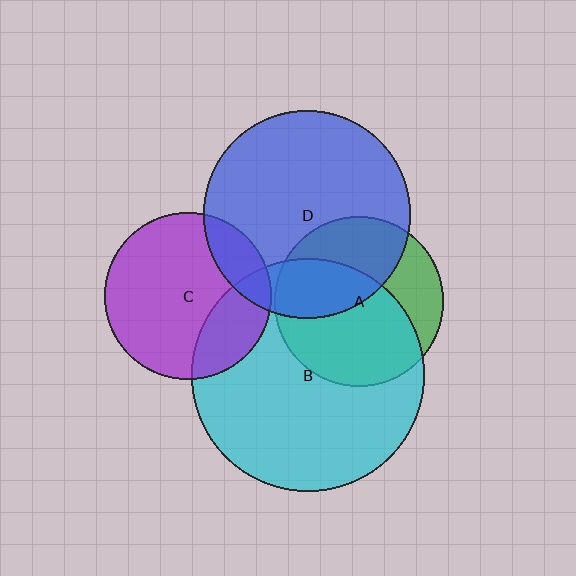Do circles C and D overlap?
Yes.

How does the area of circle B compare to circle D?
Approximately 1.3 times.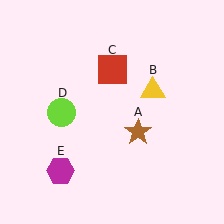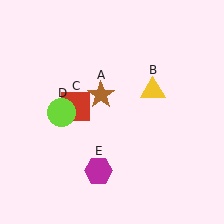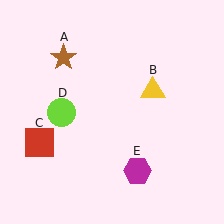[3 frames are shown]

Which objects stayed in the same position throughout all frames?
Yellow triangle (object B) and lime circle (object D) remained stationary.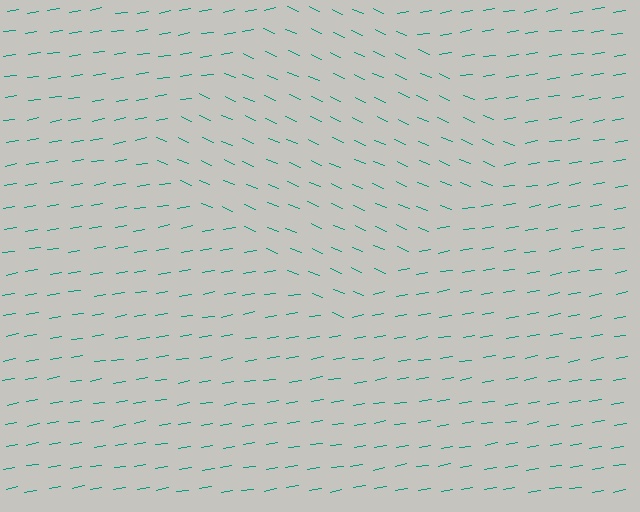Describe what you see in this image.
The image is filled with small teal line segments. A diamond region in the image has lines oriented differently from the surrounding lines, creating a visible texture boundary.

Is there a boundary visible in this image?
Yes, there is a texture boundary formed by a change in line orientation.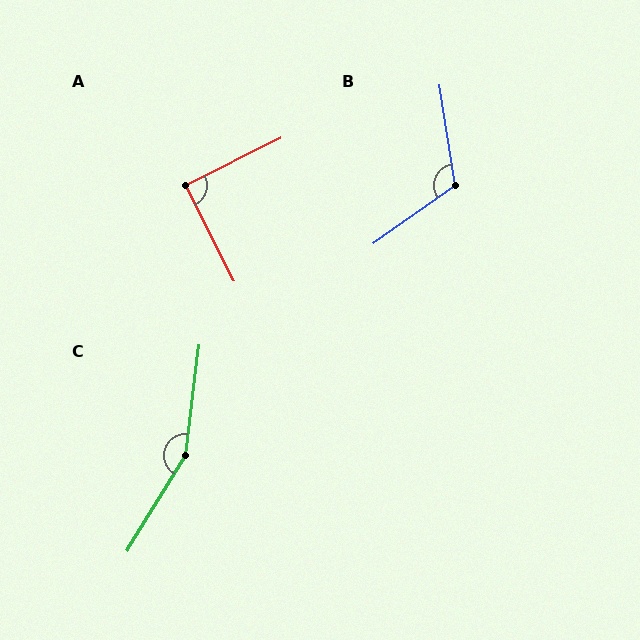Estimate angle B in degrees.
Approximately 116 degrees.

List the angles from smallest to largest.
A (90°), B (116°), C (155°).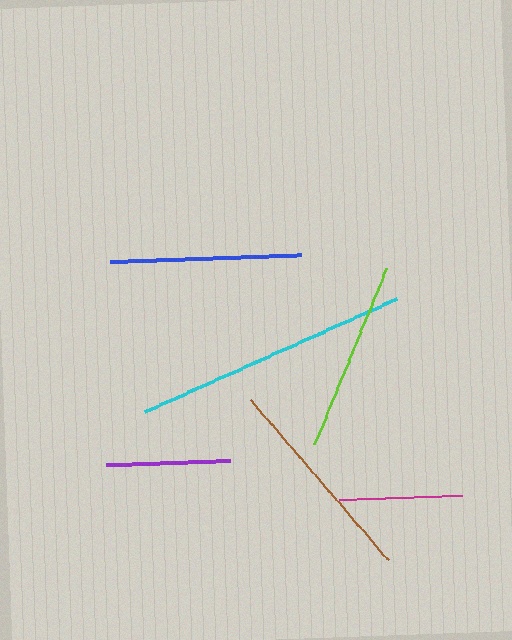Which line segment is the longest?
The cyan line is the longest at approximately 276 pixels.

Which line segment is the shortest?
The magenta line is the shortest at approximately 123 pixels.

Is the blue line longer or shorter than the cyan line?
The cyan line is longer than the blue line.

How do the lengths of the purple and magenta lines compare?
The purple and magenta lines are approximately the same length.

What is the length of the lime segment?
The lime segment is approximately 190 pixels long.